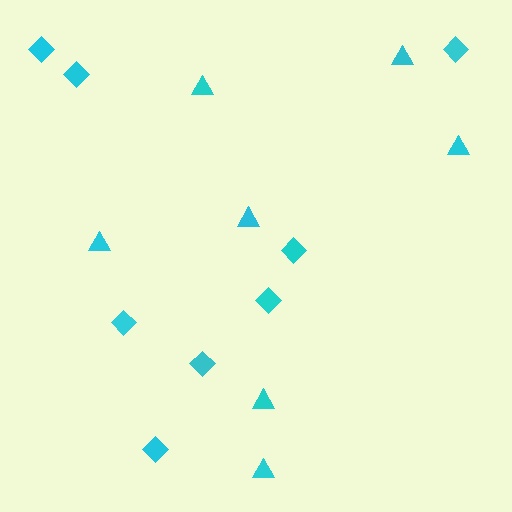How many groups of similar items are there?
There are 2 groups: one group of diamonds (8) and one group of triangles (7).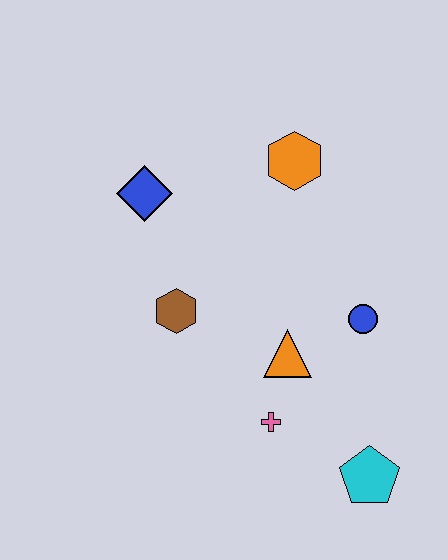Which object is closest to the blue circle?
The orange triangle is closest to the blue circle.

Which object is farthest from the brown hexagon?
The cyan pentagon is farthest from the brown hexagon.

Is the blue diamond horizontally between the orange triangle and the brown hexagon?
No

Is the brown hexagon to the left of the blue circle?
Yes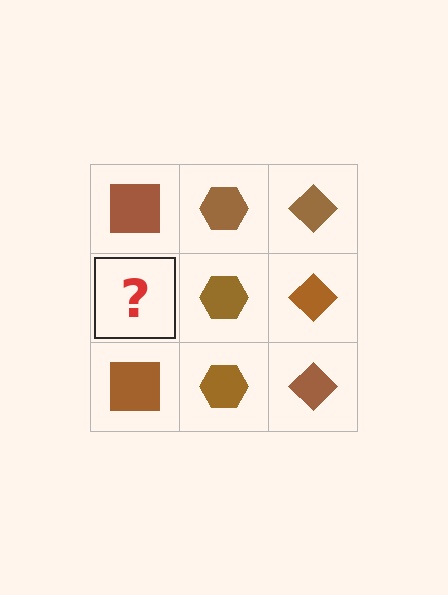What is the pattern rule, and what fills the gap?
The rule is that each column has a consistent shape. The gap should be filled with a brown square.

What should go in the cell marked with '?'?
The missing cell should contain a brown square.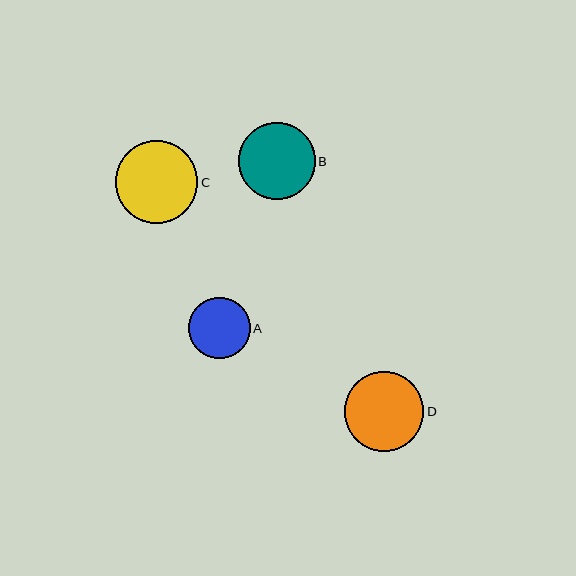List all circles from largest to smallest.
From largest to smallest: C, D, B, A.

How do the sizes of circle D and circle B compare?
Circle D and circle B are approximately the same size.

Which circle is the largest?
Circle C is the largest with a size of approximately 83 pixels.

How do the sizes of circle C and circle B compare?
Circle C and circle B are approximately the same size.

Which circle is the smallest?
Circle A is the smallest with a size of approximately 62 pixels.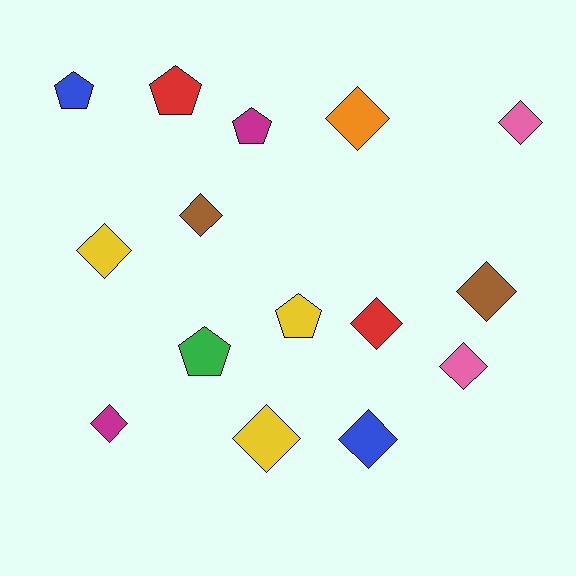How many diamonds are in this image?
There are 10 diamonds.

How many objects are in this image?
There are 15 objects.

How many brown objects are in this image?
There are 2 brown objects.